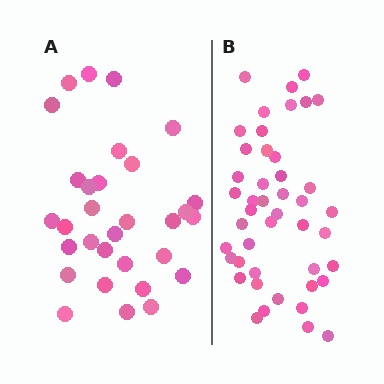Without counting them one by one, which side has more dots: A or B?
Region B (the right region) has more dots.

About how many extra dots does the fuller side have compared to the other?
Region B has approximately 15 more dots than region A.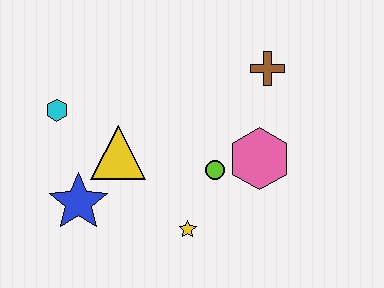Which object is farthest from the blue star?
The brown cross is farthest from the blue star.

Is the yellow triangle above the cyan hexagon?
No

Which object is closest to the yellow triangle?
The blue star is closest to the yellow triangle.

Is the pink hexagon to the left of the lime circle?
No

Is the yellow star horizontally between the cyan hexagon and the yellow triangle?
No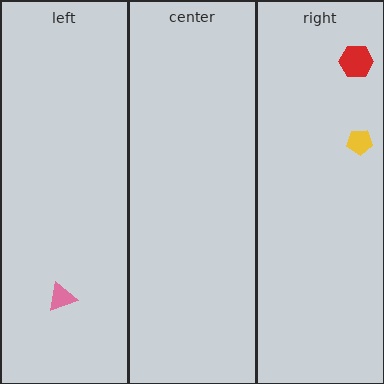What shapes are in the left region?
The pink triangle.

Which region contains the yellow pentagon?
The right region.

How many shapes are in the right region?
2.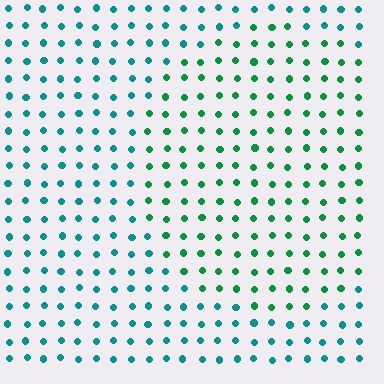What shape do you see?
I see a circle.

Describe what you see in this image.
The image is filled with small teal elements in a uniform arrangement. A circle-shaped region is visible where the elements are tinted to a slightly different hue, forming a subtle color boundary.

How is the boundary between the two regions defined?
The boundary is defined purely by a slight shift in hue (about 36 degrees). Spacing, size, and orientation are identical on both sides.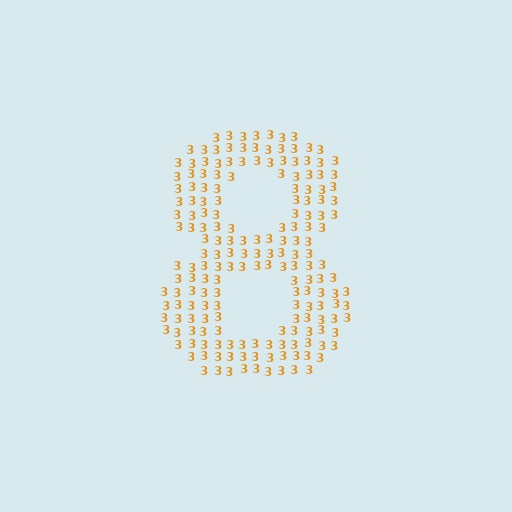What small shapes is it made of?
It is made of small digit 3's.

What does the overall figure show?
The overall figure shows the digit 8.